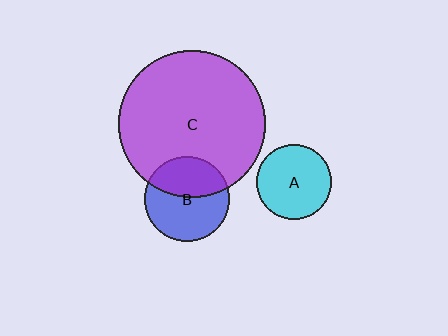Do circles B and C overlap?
Yes.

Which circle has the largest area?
Circle C (purple).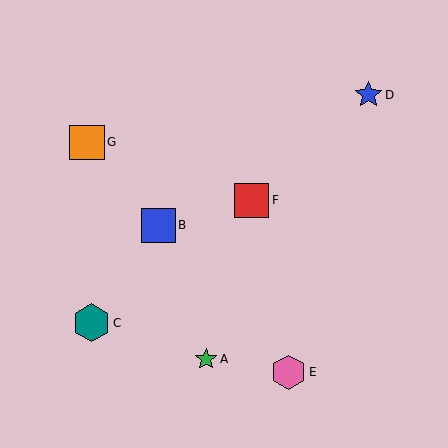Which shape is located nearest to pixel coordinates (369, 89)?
The blue star (labeled D) at (368, 95) is nearest to that location.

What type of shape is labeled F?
Shape F is a red square.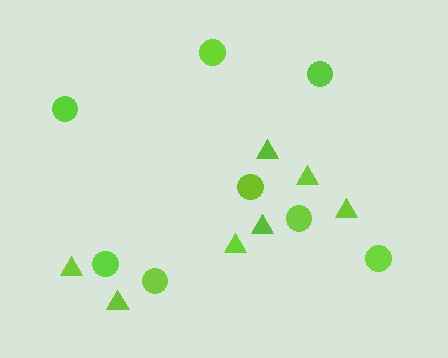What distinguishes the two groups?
There are 2 groups: one group of circles (8) and one group of triangles (7).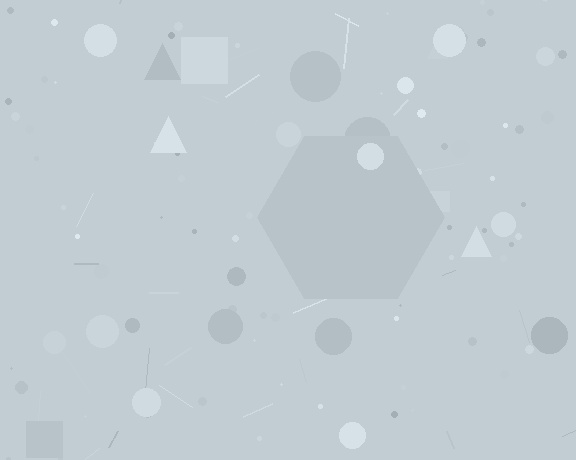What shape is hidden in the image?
A hexagon is hidden in the image.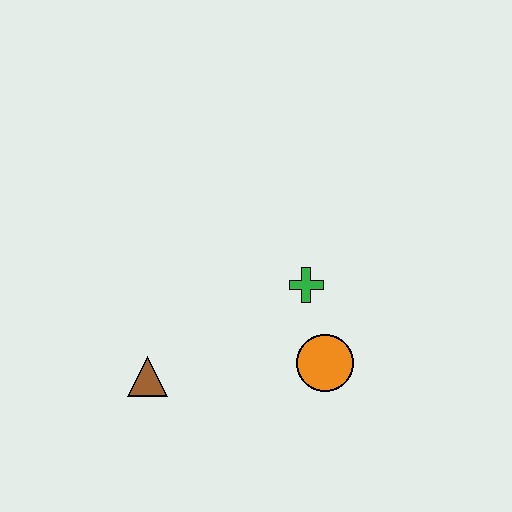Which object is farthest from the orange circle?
The brown triangle is farthest from the orange circle.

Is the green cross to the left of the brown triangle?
No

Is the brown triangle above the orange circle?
No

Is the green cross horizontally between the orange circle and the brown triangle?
Yes